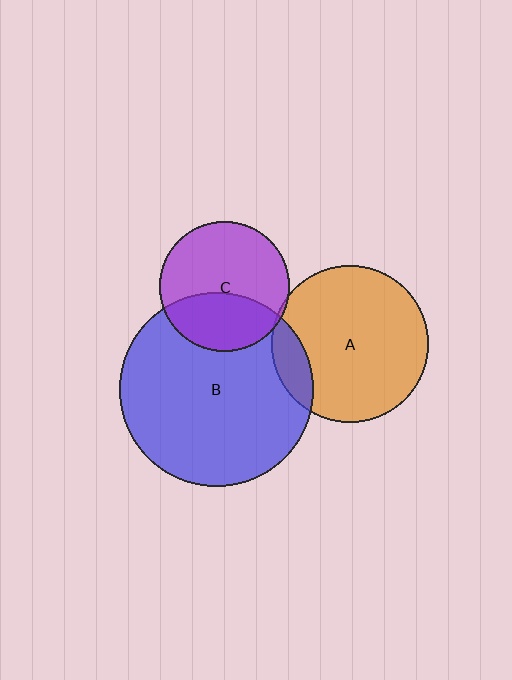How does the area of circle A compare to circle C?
Approximately 1.5 times.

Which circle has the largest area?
Circle B (blue).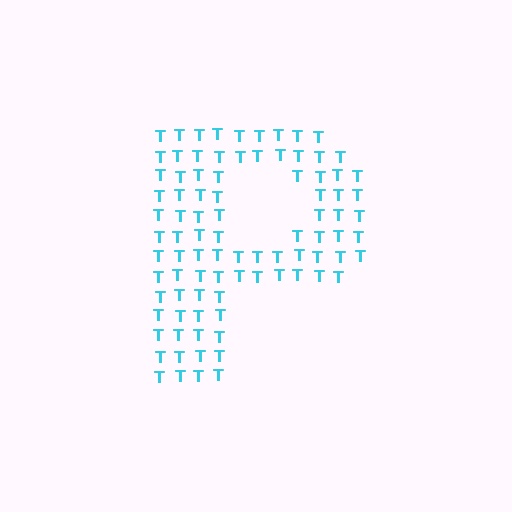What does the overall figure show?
The overall figure shows the letter P.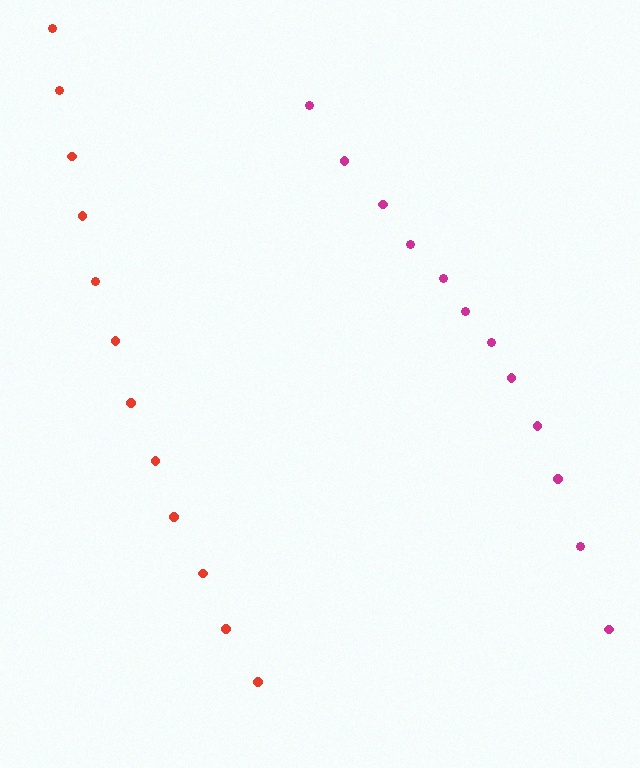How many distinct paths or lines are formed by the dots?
There are 2 distinct paths.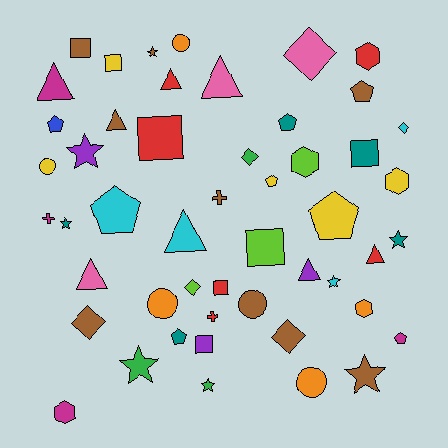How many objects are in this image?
There are 50 objects.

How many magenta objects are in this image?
There are 4 magenta objects.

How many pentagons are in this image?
There are 8 pentagons.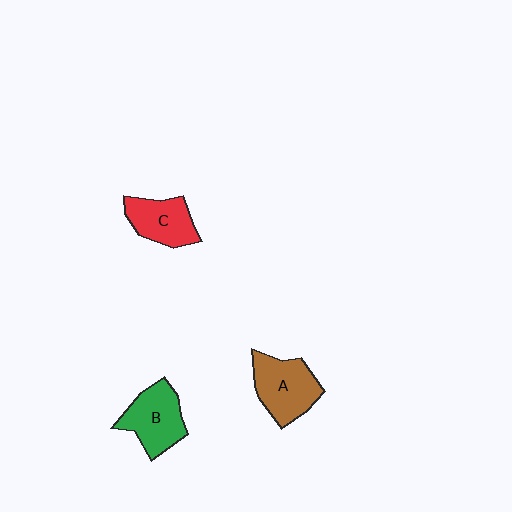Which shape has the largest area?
Shape A (brown).